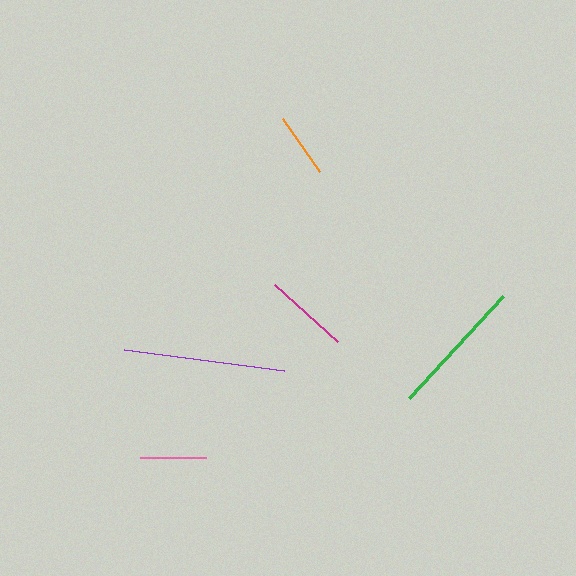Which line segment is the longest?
The purple line is the longest at approximately 161 pixels.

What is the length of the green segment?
The green segment is approximately 138 pixels long.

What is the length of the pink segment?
The pink segment is approximately 66 pixels long.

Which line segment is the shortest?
The orange line is the shortest at approximately 65 pixels.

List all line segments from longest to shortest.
From longest to shortest: purple, green, magenta, pink, orange.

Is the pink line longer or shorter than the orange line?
The pink line is longer than the orange line.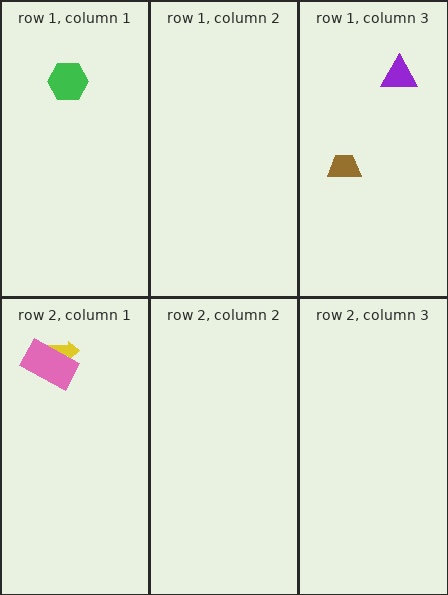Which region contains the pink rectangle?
The row 2, column 1 region.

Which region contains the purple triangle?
The row 1, column 3 region.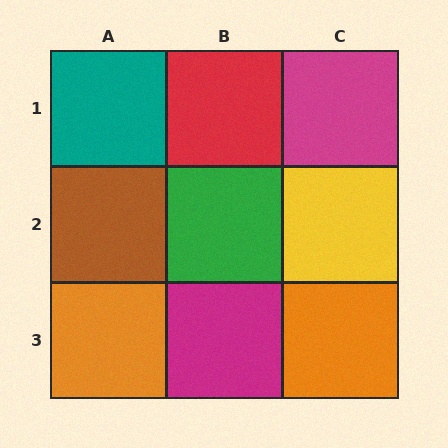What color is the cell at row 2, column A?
Brown.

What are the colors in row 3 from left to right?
Orange, magenta, orange.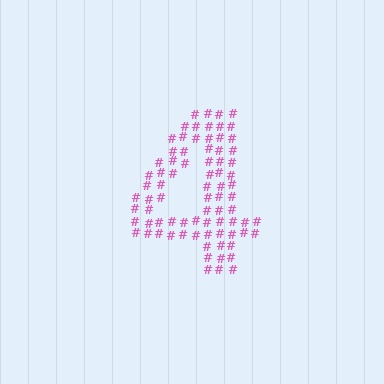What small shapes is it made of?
It is made of small hash symbols.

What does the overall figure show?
The overall figure shows the digit 4.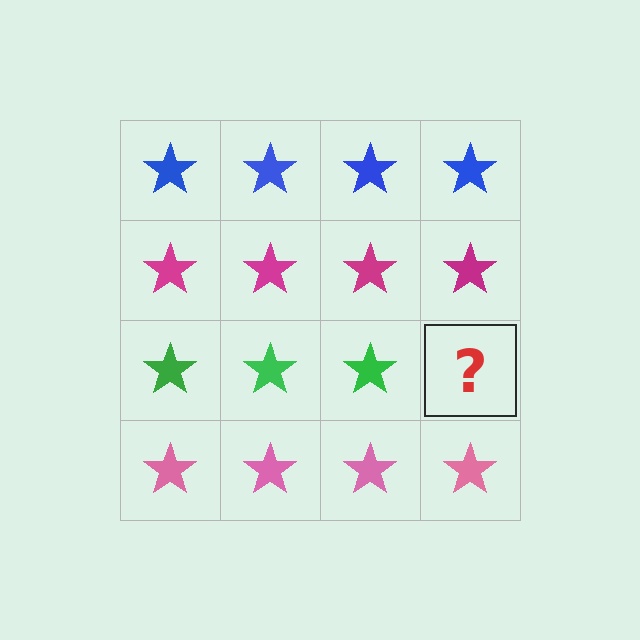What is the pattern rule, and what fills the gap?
The rule is that each row has a consistent color. The gap should be filled with a green star.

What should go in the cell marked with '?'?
The missing cell should contain a green star.